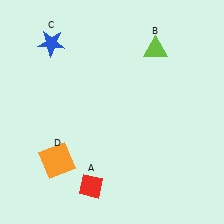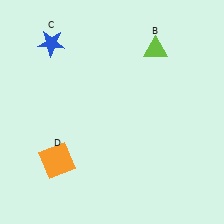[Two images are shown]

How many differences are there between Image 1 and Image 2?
There is 1 difference between the two images.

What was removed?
The red diamond (A) was removed in Image 2.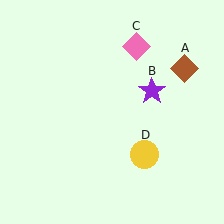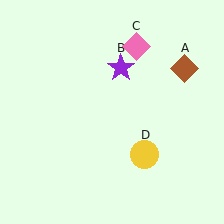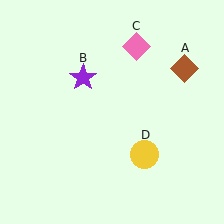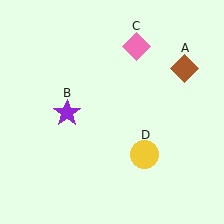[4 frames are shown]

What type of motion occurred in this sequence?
The purple star (object B) rotated counterclockwise around the center of the scene.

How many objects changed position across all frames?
1 object changed position: purple star (object B).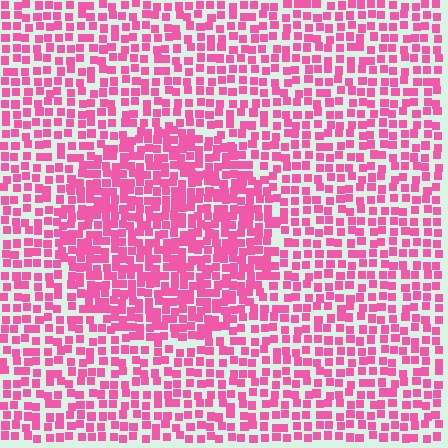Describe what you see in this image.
The image contains small pink elements arranged at two different densities. A circle-shaped region is visible where the elements are more densely packed than the surrounding area.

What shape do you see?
I see a circle.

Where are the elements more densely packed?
The elements are more densely packed inside the circle boundary.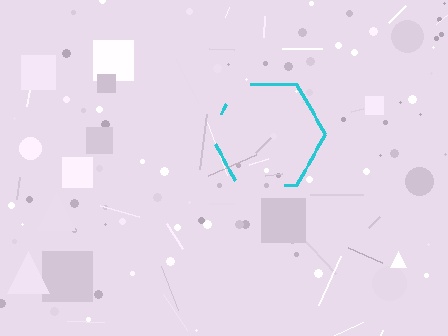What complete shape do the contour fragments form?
The contour fragments form a hexagon.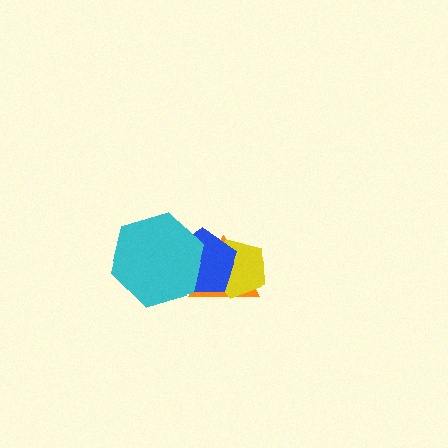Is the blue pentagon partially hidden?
Yes, it is partially covered by another shape.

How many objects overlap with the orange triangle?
3 objects overlap with the orange triangle.